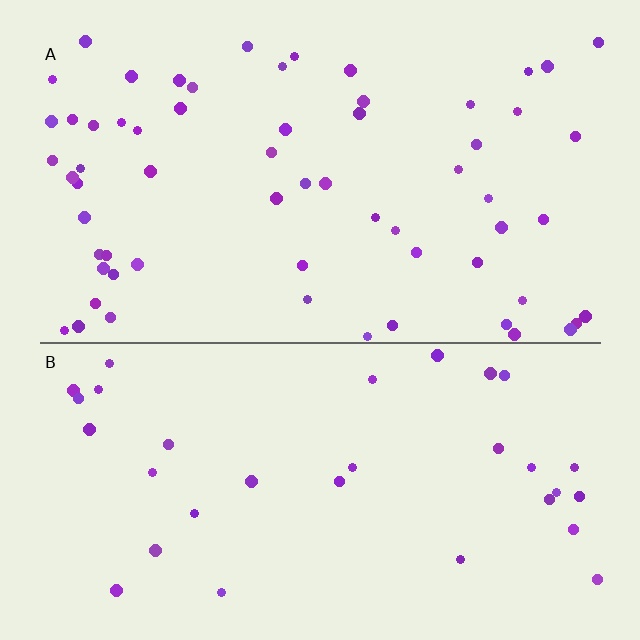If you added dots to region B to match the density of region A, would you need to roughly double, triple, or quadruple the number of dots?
Approximately double.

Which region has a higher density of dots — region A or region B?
A (the top).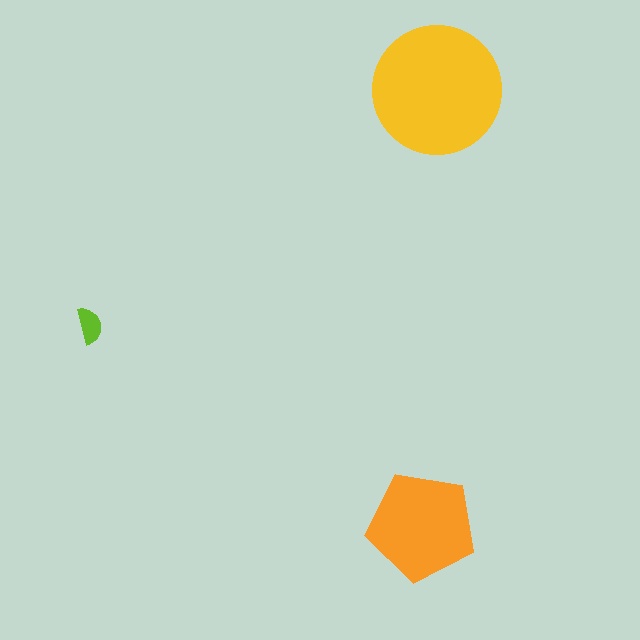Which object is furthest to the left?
The lime semicircle is leftmost.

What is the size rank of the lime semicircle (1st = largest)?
3rd.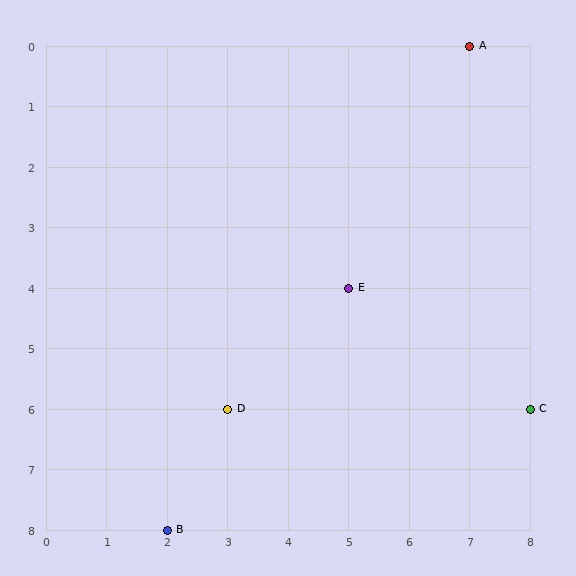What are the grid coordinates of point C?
Point C is at grid coordinates (8, 6).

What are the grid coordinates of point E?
Point E is at grid coordinates (5, 4).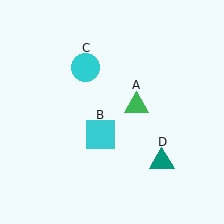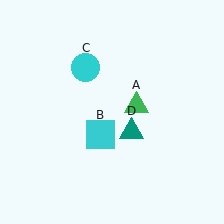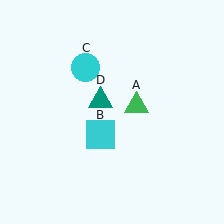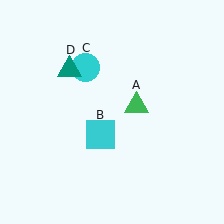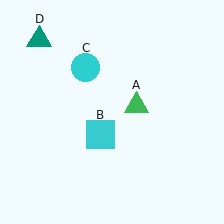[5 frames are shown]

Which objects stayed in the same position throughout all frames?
Green triangle (object A) and cyan square (object B) and cyan circle (object C) remained stationary.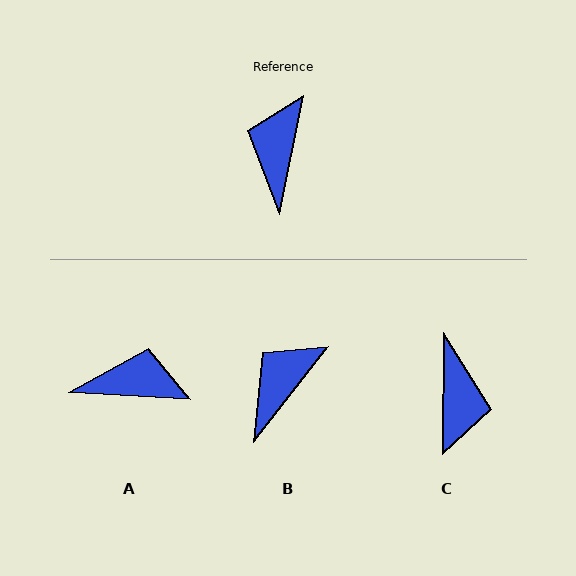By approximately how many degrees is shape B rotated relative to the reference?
Approximately 27 degrees clockwise.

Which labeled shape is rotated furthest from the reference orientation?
C, about 169 degrees away.